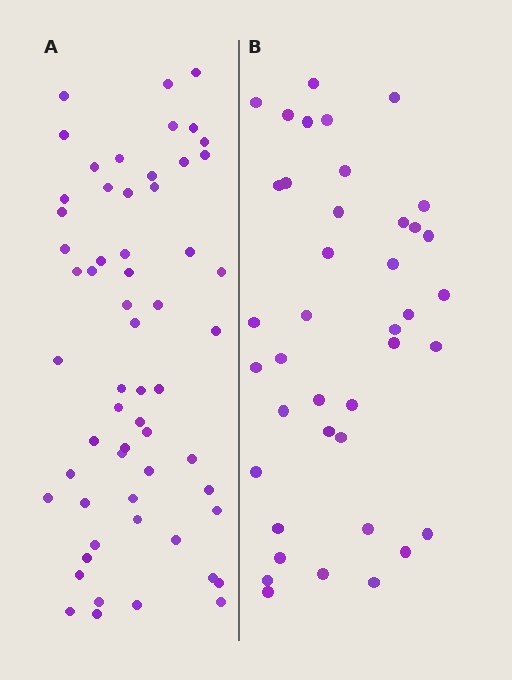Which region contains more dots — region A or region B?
Region A (the left region) has more dots.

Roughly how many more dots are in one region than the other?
Region A has approximately 20 more dots than region B.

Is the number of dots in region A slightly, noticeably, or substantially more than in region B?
Region A has substantially more. The ratio is roughly 1.5 to 1.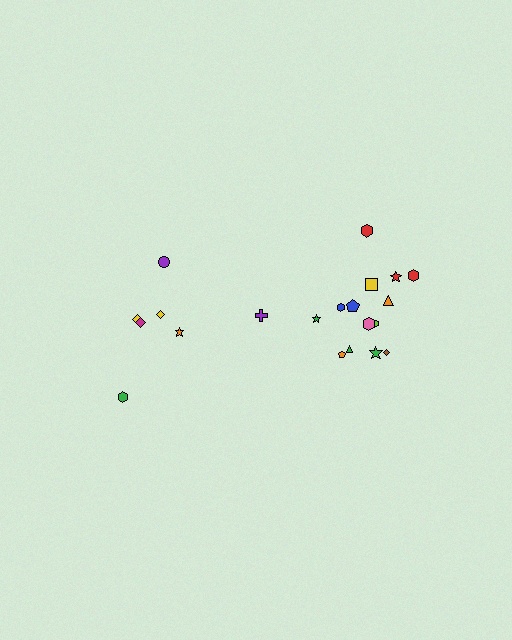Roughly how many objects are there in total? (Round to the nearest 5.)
Roughly 20 objects in total.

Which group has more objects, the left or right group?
The right group.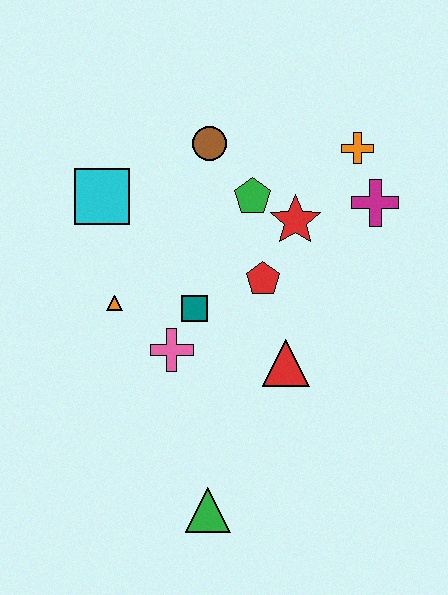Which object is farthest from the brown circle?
The green triangle is farthest from the brown circle.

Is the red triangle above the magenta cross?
No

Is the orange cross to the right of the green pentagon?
Yes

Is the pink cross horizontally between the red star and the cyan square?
Yes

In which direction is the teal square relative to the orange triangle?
The teal square is to the right of the orange triangle.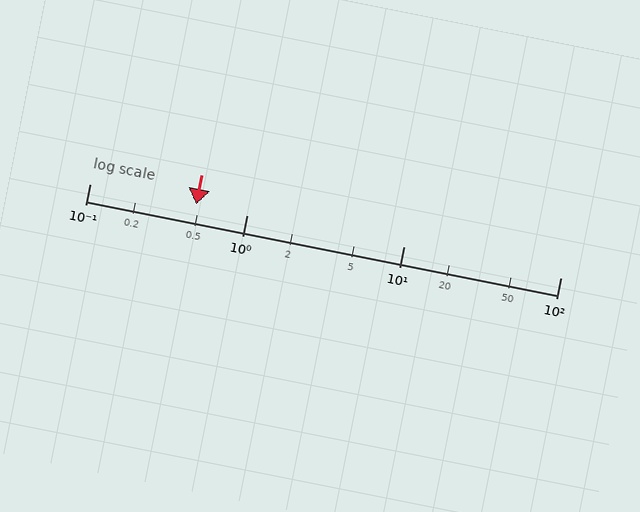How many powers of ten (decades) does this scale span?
The scale spans 3 decades, from 0.1 to 100.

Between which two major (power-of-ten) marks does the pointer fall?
The pointer is between 0.1 and 1.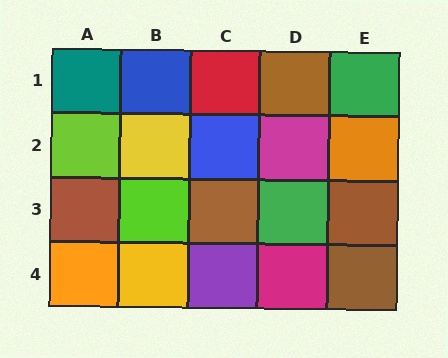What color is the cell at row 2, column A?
Lime.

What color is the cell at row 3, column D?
Green.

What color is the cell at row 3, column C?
Brown.